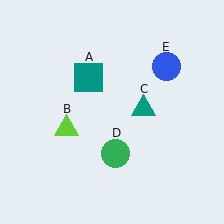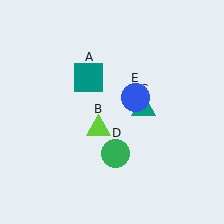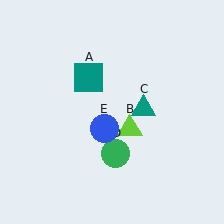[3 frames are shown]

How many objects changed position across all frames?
2 objects changed position: lime triangle (object B), blue circle (object E).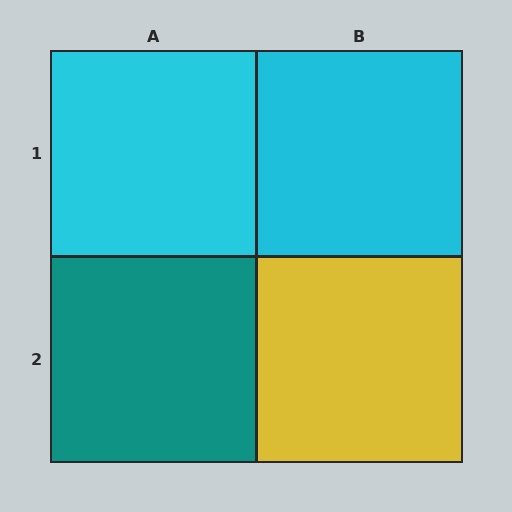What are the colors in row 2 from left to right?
Teal, yellow.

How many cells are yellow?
1 cell is yellow.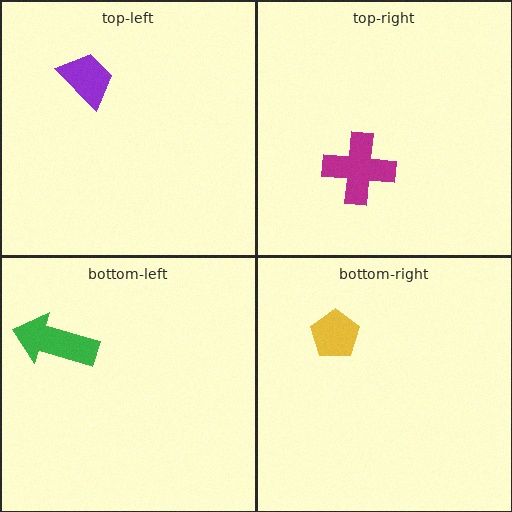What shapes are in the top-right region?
The magenta cross.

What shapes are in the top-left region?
The purple trapezoid.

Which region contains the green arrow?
The bottom-left region.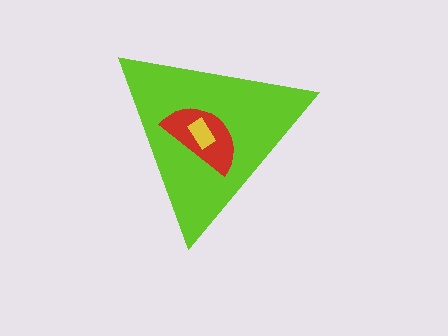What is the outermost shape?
The lime triangle.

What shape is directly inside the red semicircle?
The yellow rectangle.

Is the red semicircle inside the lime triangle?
Yes.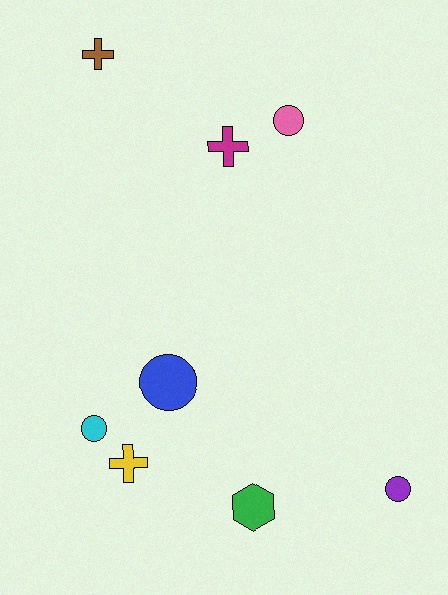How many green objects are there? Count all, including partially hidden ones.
There is 1 green object.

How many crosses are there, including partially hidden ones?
There are 3 crosses.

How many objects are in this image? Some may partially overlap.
There are 8 objects.